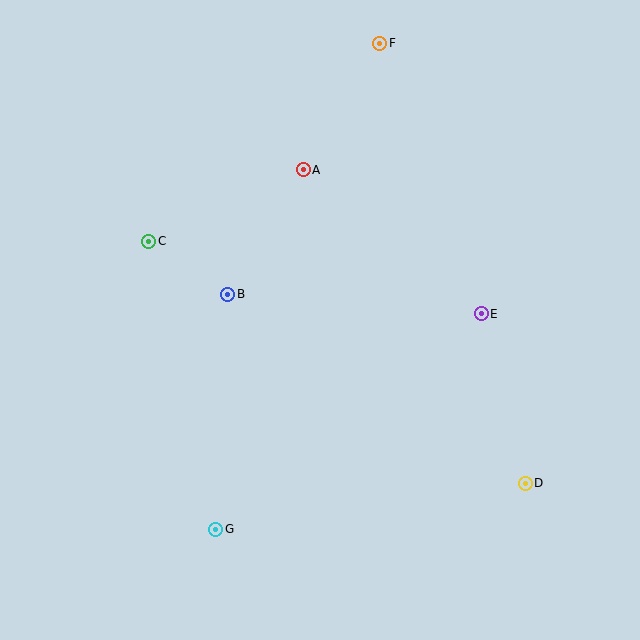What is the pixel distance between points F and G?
The distance between F and G is 513 pixels.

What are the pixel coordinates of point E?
Point E is at (481, 314).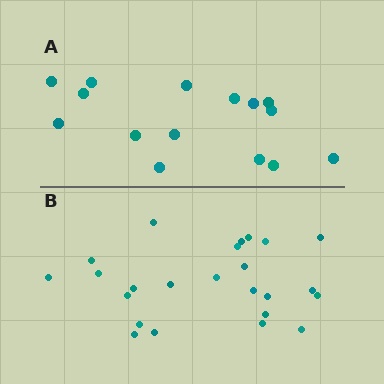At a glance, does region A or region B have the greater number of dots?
Region B (the bottom region) has more dots.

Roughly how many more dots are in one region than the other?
Region B has roughly 8 or so more dots than region A.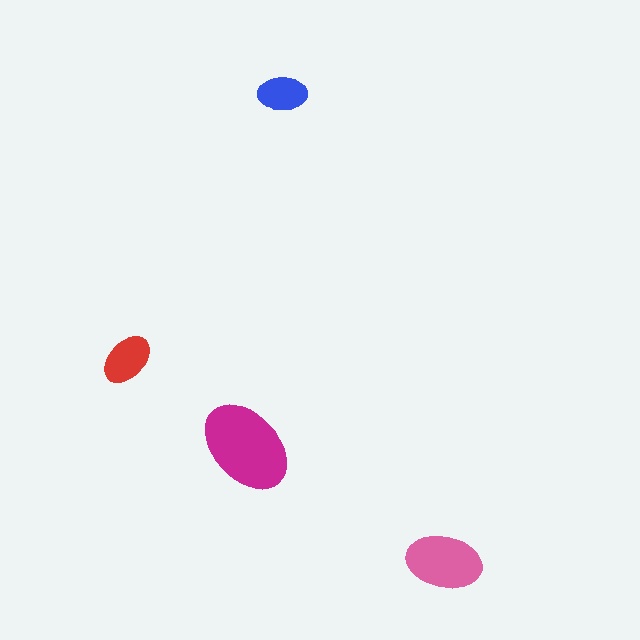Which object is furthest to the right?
The pink ellipse is rightmost.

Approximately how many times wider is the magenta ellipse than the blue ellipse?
About 2 times wider.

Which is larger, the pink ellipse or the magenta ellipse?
The magenta one.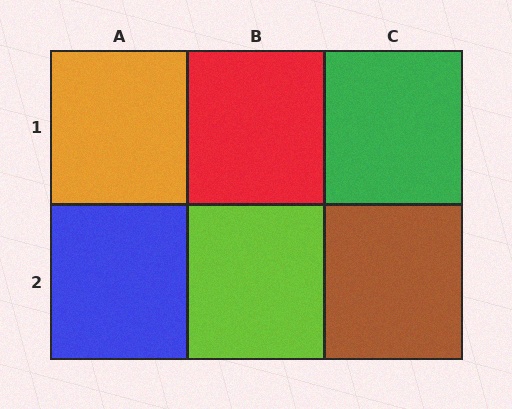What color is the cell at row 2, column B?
Lime.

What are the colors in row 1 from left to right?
Orange, red, green.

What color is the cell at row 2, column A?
Blue.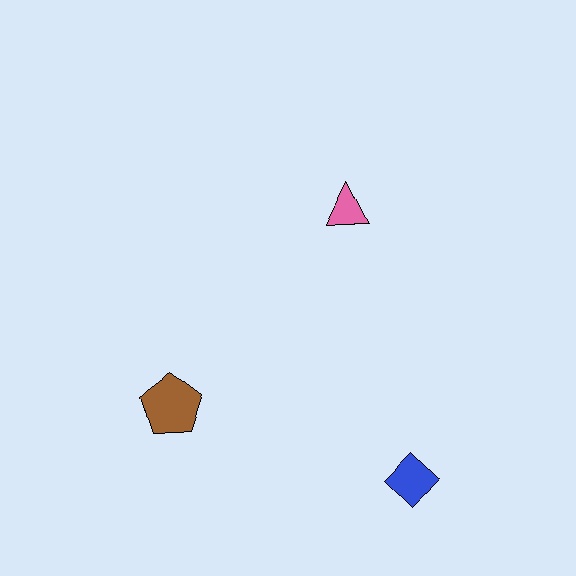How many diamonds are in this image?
There is 1 diamond.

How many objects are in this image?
There are 3 objects.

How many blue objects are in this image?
There is 1 blue object.